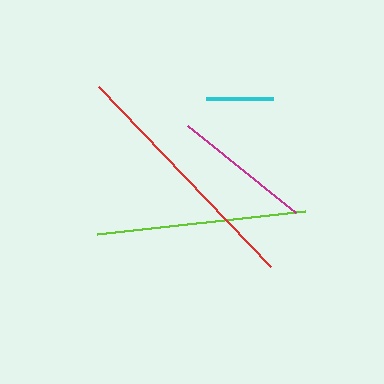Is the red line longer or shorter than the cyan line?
The red line is longer than the cyan line.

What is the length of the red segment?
The red segment is approximately 249 pixels long.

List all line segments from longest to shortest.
From longest to shortest: red, lime, magenta, cyan.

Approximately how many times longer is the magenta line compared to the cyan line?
The magenta line is approximately 2.1 times the length of the cyan line.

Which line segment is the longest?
The red line is the longest at approximately 249 pixels.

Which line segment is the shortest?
The cyan line is the shortest at approximately 67 pixels.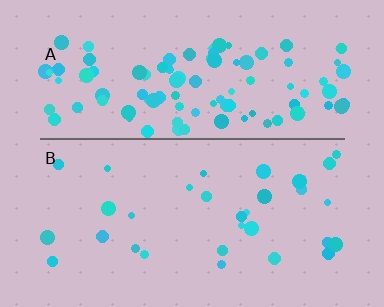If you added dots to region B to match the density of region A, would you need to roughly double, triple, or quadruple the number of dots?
Approximately triple.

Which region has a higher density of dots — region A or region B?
A (the top).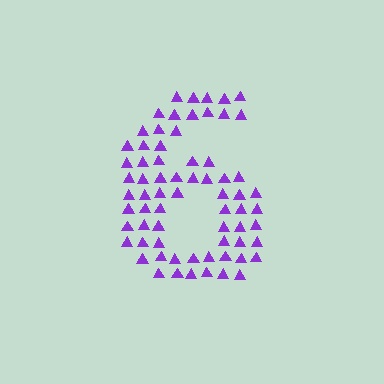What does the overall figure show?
The overall figure shows the digit 6.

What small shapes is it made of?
It is made of small triangles.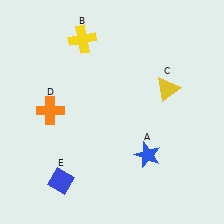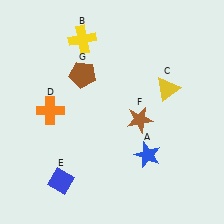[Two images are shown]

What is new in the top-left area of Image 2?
A brown pentagon (G) was added in the top-left area of Image 2.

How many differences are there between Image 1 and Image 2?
There are 2 differences between the two images.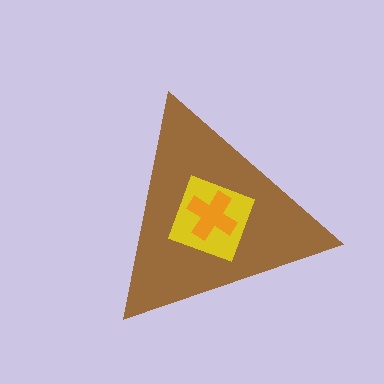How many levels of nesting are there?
3.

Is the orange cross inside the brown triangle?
Yes.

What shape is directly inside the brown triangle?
The yellow square.